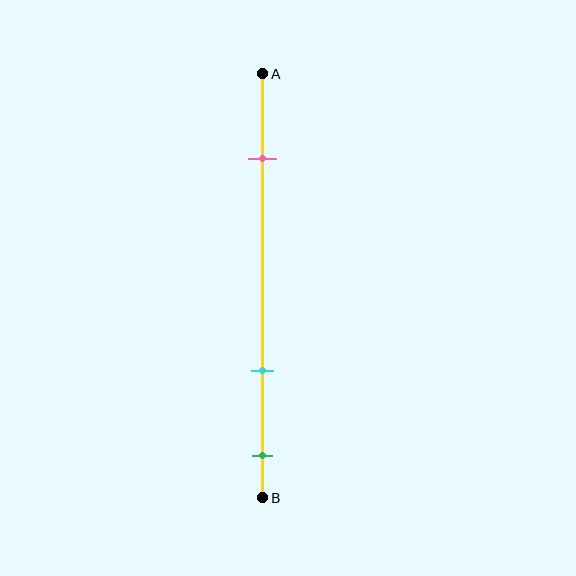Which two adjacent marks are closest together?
The cyan and green marks are the closest adjacent pair.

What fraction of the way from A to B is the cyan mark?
The cyan mark is approximately 70% (0.7) of the way from A to B.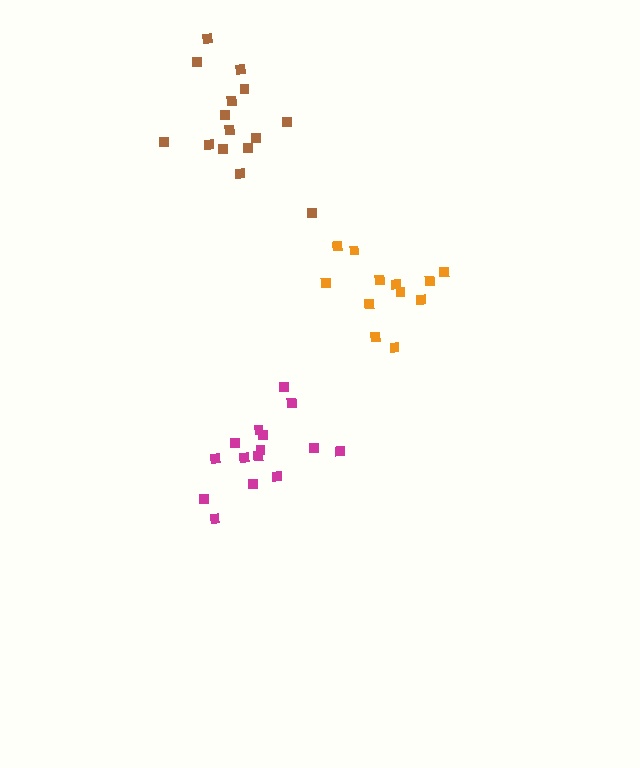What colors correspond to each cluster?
The clusters are colored: orange, magenta, brown.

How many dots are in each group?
Group 1: 12 dots, Group 2: 15 dots, Group 3: 15 dots (42 total).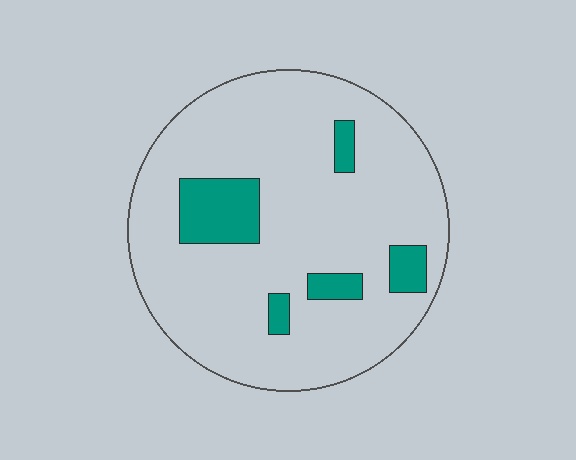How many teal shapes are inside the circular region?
5.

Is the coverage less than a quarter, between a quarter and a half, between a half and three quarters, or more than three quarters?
Less than a quarter.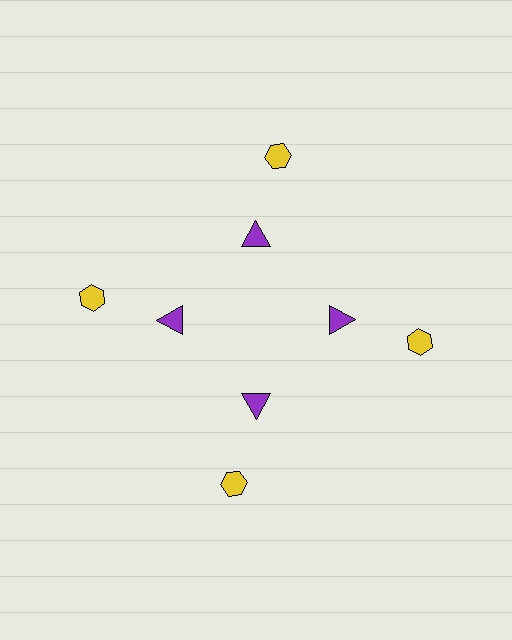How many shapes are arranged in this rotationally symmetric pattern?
There are 8 shapes, arranged in 4 groups of 2.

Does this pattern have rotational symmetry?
Yes, this pattern has 4-fold rotational symmetry. It looks the same after rotating 90 degrees around the center.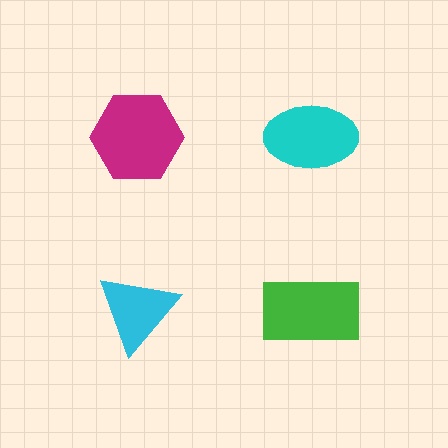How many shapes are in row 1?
2 shapes.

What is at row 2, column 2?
A green rectangle.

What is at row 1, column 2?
A cyan ellipse.